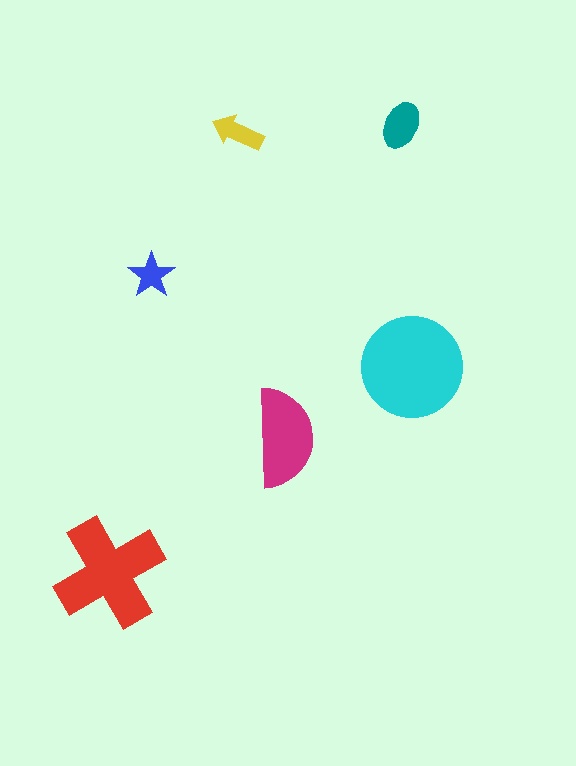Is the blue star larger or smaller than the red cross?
Smaller.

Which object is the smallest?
The blue star.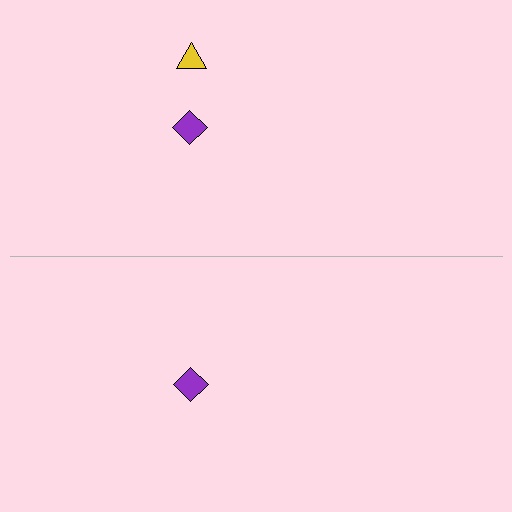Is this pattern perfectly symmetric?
No, the pattern is not perfectly symmetric. A yellow triangle is missing from the bottom side.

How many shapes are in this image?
There are 3 shapes in this image.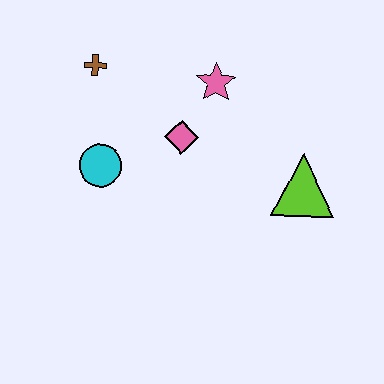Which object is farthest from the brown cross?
The lime triangle is farthest from the brown cross.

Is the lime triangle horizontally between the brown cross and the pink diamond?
No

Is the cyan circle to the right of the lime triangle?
No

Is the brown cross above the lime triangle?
Yes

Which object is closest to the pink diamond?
The pink star is closest to the pink diamond.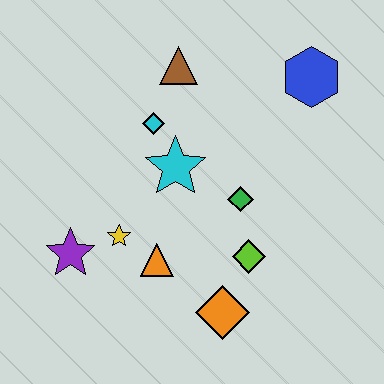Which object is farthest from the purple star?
The blue hexagon is farthest from the purple star.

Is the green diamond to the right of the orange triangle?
Yes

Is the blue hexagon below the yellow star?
No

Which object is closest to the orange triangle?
The yellow star is closest to the orange triangle.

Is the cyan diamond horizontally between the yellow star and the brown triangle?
Yes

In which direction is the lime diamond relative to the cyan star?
The lime diamond is below the cyan star.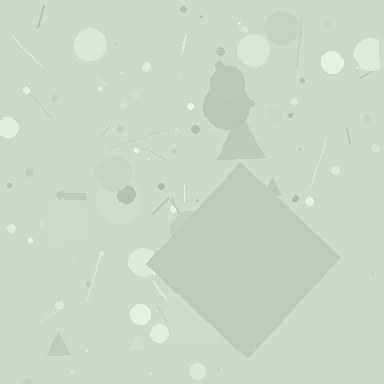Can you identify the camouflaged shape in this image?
The camouflaged shape is a diamond.